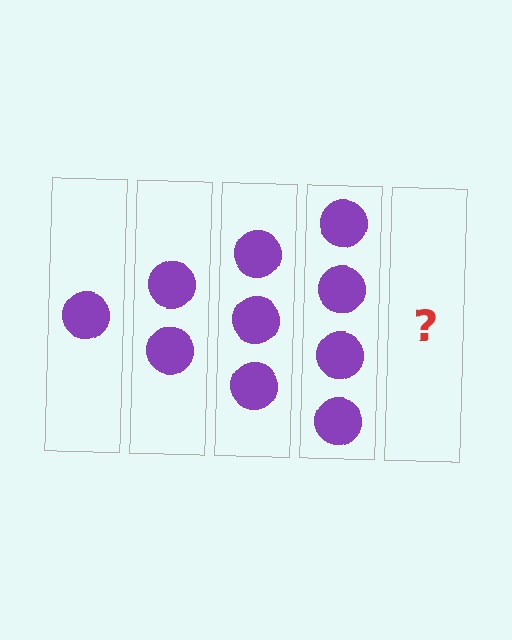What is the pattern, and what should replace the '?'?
The pattern is that each step adds one more circle. The '?' should be 5 circles.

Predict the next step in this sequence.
The next step is 5 circles.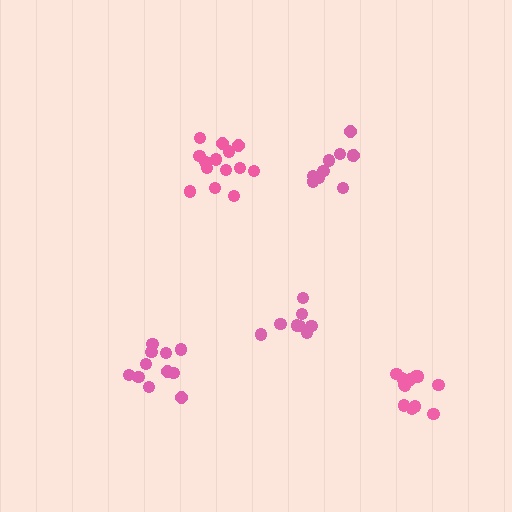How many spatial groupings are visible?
There are 5 spatial groupings.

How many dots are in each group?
Group 1: 10 dots, Group 2: 14 dots, Group 3: 8 dots, Group 4: 12 dots, Group 5: 12 dots (56 total).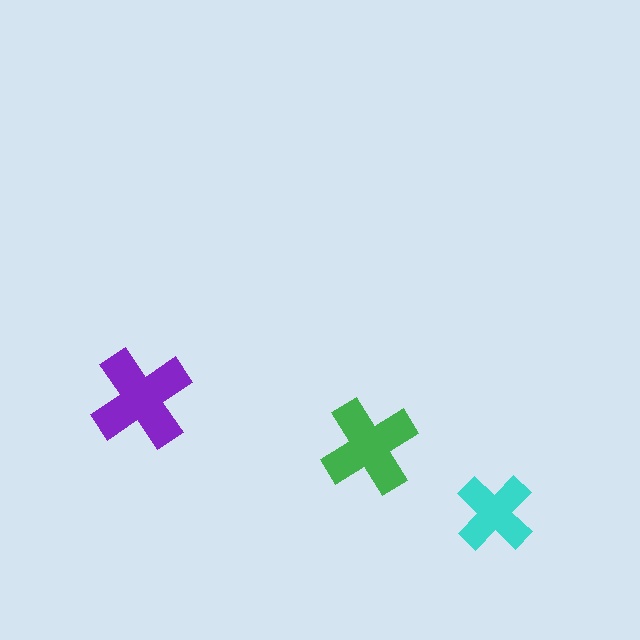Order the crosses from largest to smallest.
the purple one, the green one, the cyan one.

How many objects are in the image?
There are 3 objects in the image.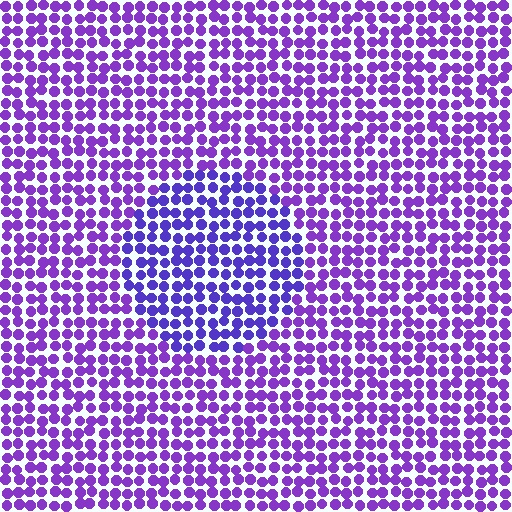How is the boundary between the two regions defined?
The boundary is defined purely by a slight shift in hue (about 22 degrees). Spacing, size, and orientation are identical on both sides.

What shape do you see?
I see a circle.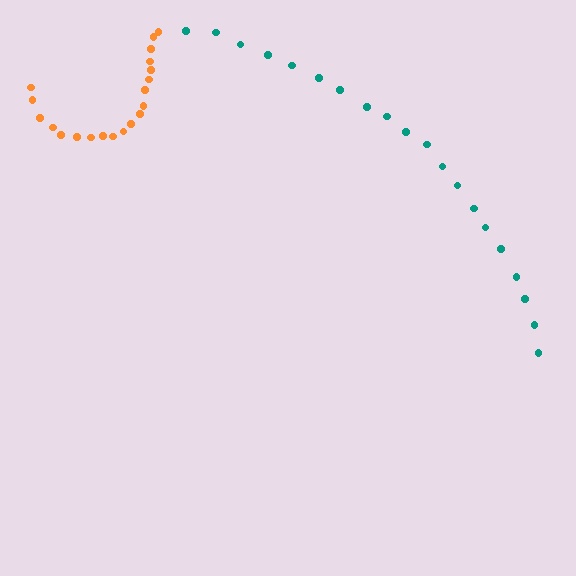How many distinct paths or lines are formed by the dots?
There are 2 distinct paths.